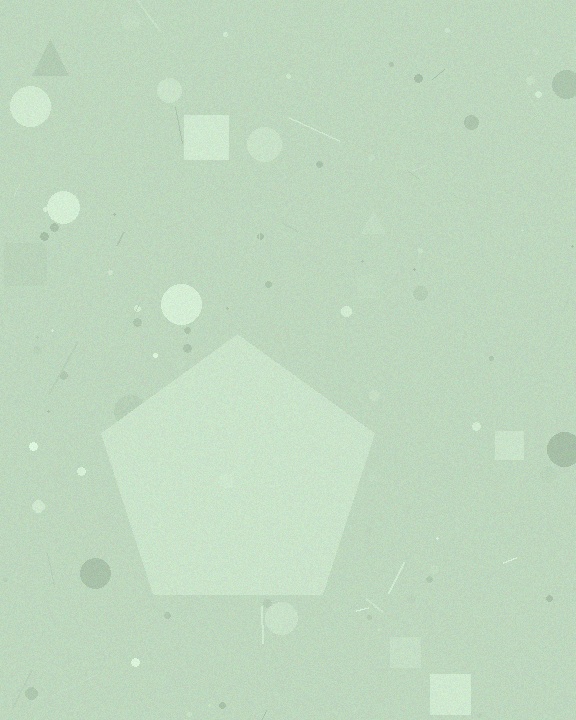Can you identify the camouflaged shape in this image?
The camouflaged shape is a pentagon.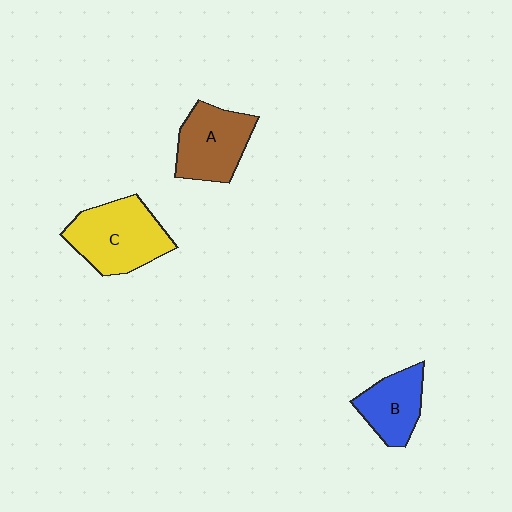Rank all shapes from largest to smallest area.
From largest to smallest: C (yellow), A (brown), B (blue).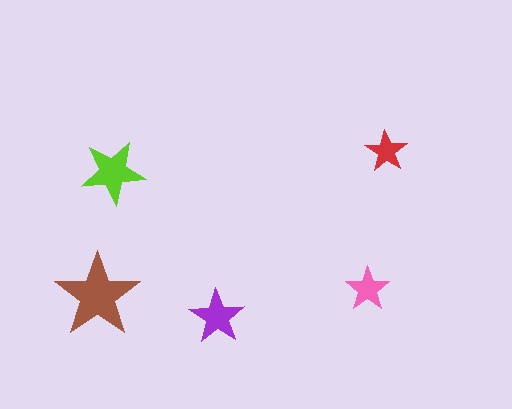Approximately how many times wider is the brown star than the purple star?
About 1.5 times wider.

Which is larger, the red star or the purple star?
The purple one.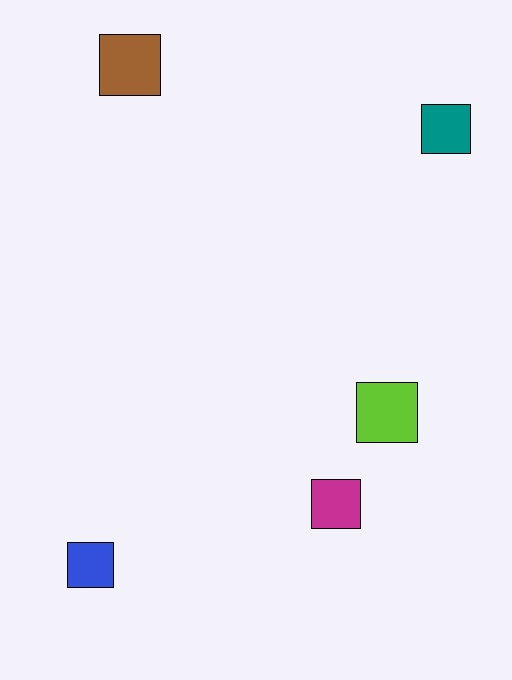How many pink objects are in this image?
There are no pink objects.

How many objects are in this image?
There are 5 objects.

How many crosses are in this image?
There are no crosses.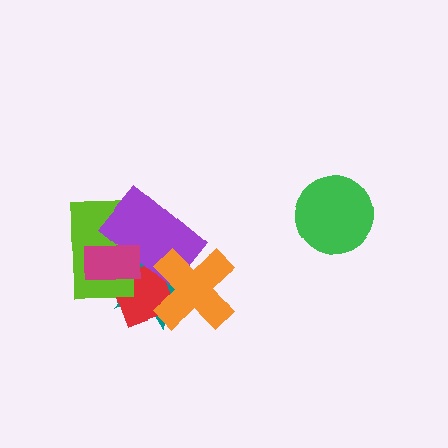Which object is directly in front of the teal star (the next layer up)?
The red square is directly in front of the teal star.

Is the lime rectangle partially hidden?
Yes, it is partially covered by another shape.